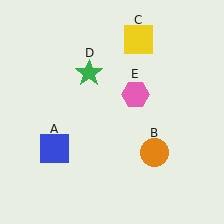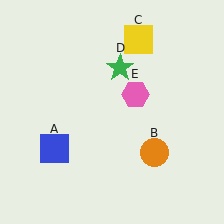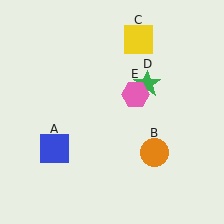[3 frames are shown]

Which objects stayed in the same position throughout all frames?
Blue square (object A) and orange circle (object B) and yellow square (object C) and pink hexagon (object E) remained stationary.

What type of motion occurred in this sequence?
The green star (object D) rotated clockwise around the center of the scene.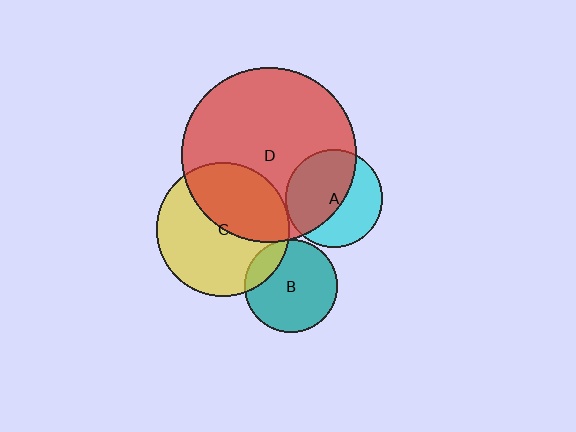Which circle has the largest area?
Circle D (red).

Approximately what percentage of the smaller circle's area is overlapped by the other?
Approximately 40%.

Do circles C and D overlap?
Yes.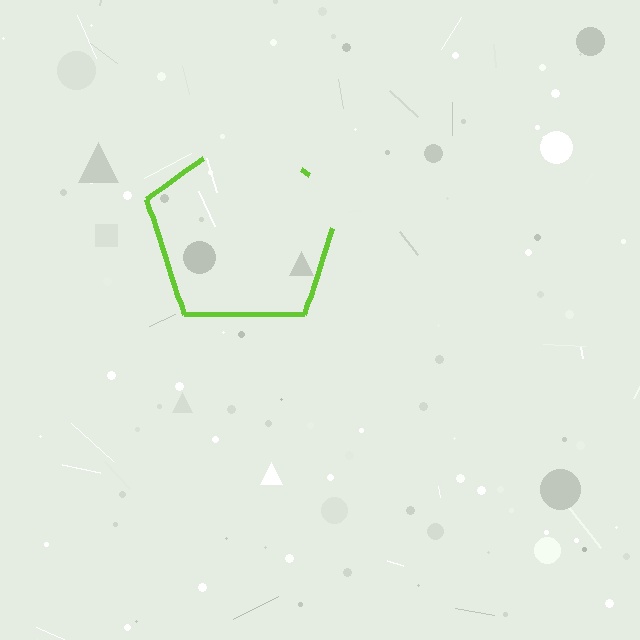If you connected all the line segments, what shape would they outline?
They would outline a pentagon.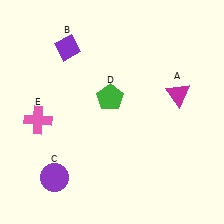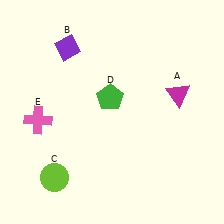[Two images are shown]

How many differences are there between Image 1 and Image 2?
There is 1 difference between the two images.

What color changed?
The circle (C) changed from purple in Image 1 to lime in Image 2.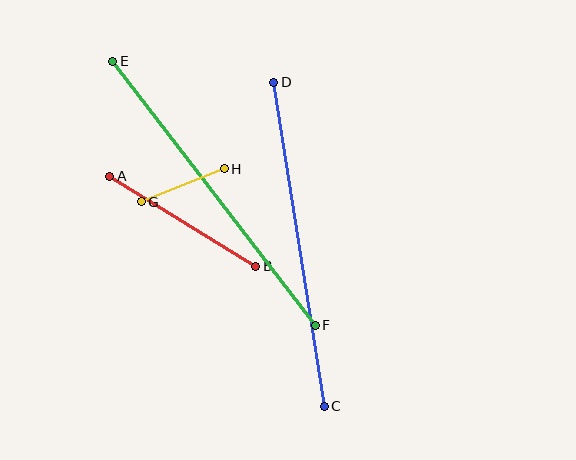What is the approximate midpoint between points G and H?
The midpoint is at approximately (183, 185) pixels.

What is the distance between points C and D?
The distance is approximately 328 pixels.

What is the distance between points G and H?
The distance is approximately 89 pixels.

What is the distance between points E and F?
The distance is approximately 332 pixels.